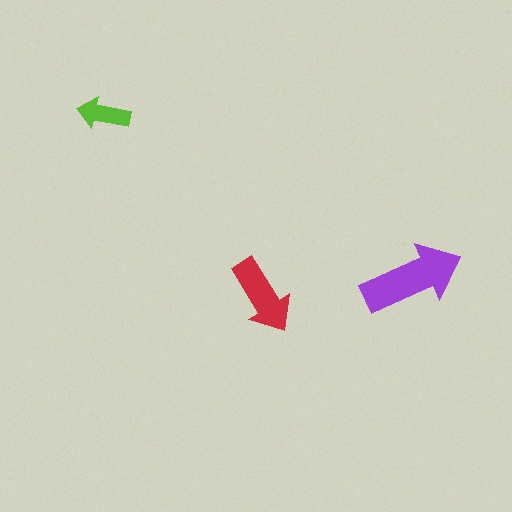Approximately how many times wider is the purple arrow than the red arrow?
About 1.5 times wider.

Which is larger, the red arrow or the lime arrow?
The red one.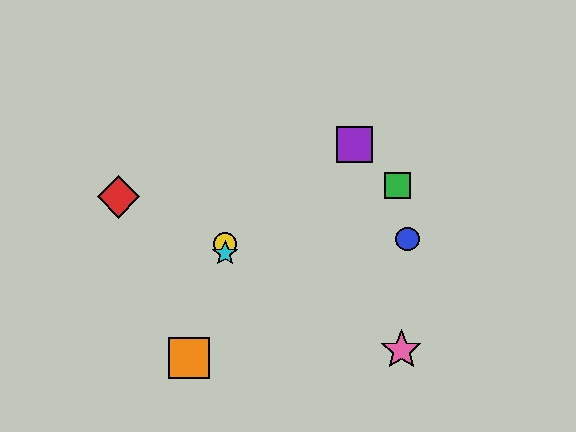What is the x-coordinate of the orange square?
The orange square is at x≈189.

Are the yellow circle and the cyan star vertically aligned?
Yes, both are at x≈225.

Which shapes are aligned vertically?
The yellow circle, the cyan star are aligned vertically.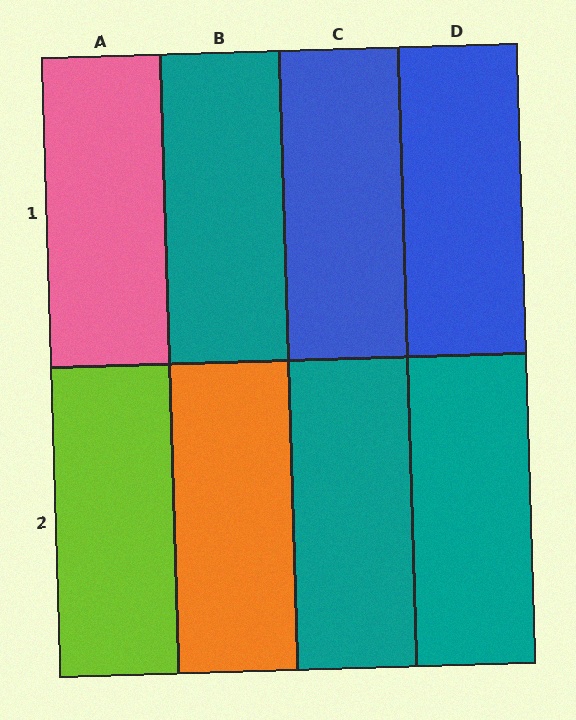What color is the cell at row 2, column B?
Orange.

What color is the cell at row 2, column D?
Teal.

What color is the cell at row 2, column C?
Teal.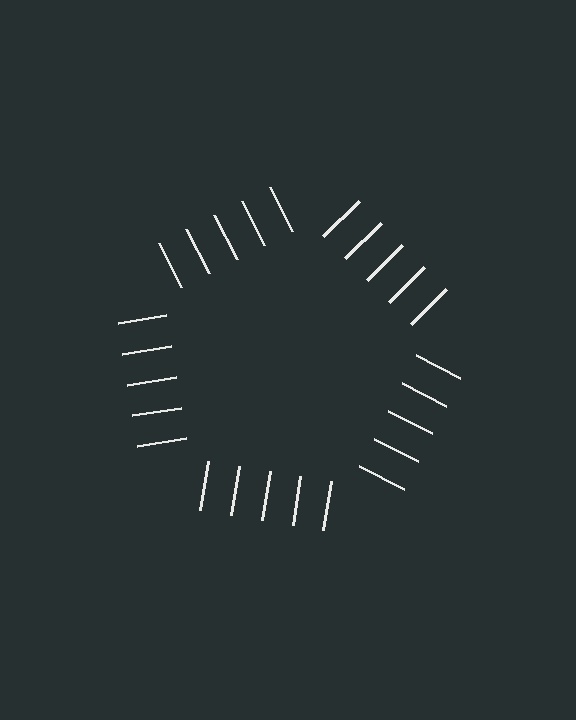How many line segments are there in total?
25 — 5 along each of the 5 edges.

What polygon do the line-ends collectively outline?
An illusory pentagon — the line segments terminate on its edges but no continuous stroke is drawn.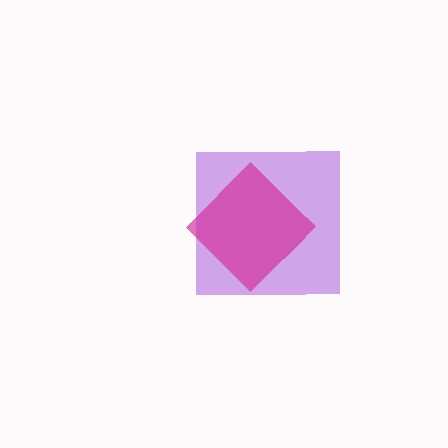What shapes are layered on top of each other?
The layered shapes are: a purple square, a magenta diamond.